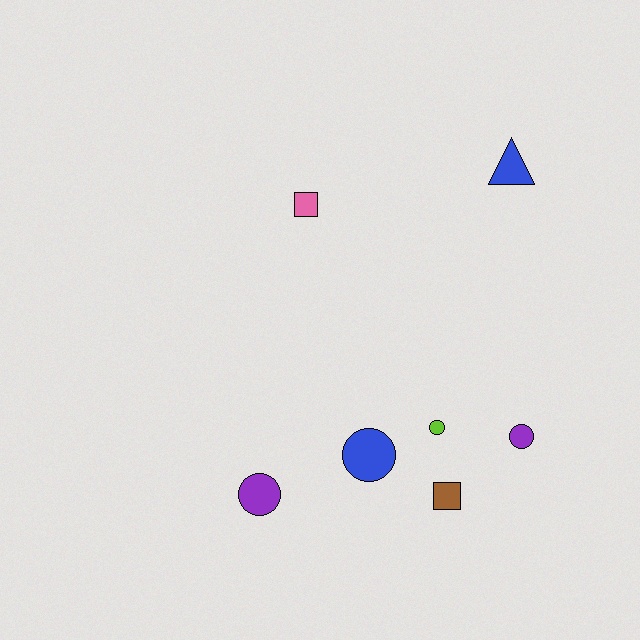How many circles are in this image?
There are 4 circles.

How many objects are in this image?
There are 7 objects.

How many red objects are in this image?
There are no red objects.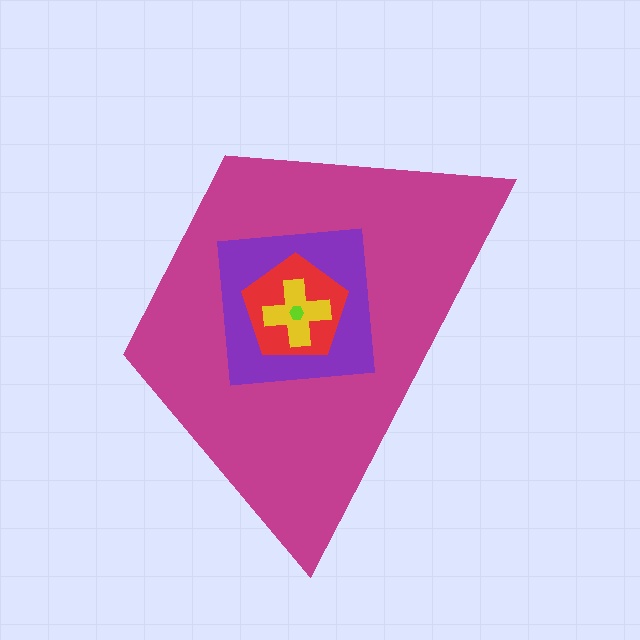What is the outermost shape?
The magenta trapezoid.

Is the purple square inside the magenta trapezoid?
Yes.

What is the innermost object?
The lime hexagon.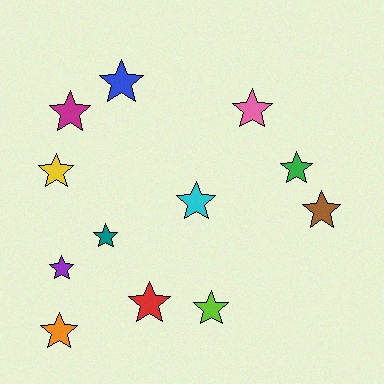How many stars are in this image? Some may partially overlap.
There are 12 stars.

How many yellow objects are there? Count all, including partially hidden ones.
There is 1 yellow object.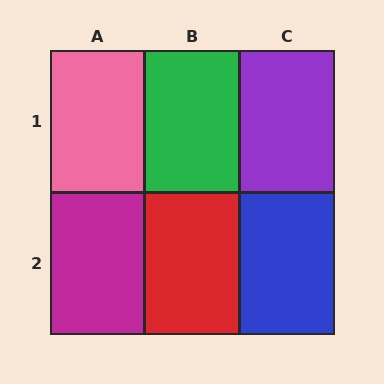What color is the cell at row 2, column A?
Magenta.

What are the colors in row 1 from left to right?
Pink, green, purple.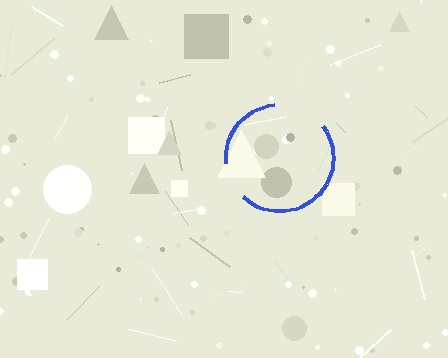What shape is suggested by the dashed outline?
The dashed outline suggests a circle.